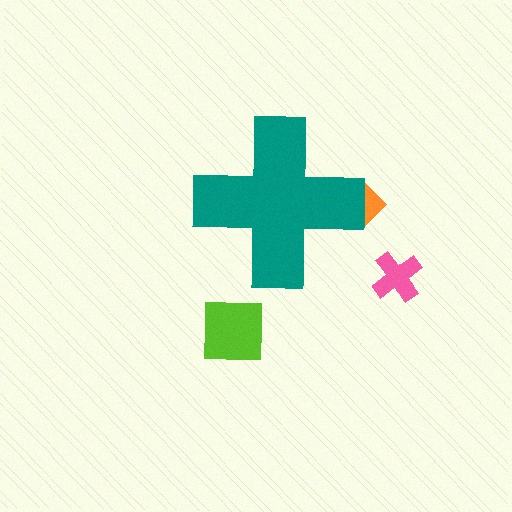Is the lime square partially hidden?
No, the lime square is fully visible.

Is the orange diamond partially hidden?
Yes, the orange diamond is partially hidden behind the teal cross.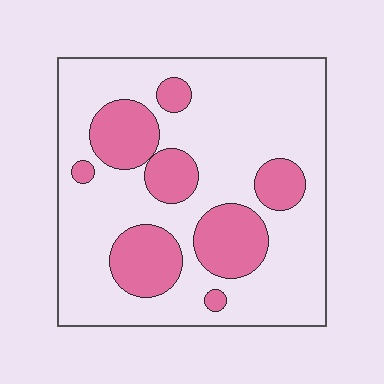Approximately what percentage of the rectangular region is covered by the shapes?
Approximately 25%.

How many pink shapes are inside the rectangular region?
8.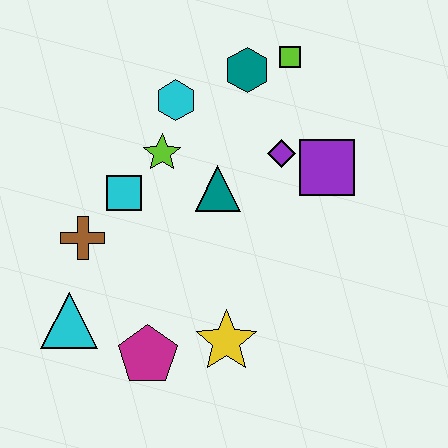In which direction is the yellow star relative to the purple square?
The yellow star is below the purple square.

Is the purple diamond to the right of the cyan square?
Yes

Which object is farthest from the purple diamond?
The cyan triangle is farthest from the purple diamond.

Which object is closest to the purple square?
The purple diamond is closest to the purple square.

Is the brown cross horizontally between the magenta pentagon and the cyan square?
No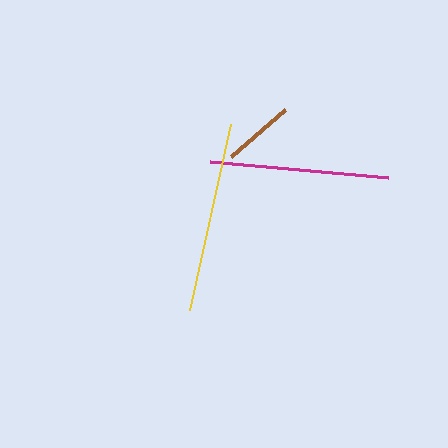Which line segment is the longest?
The yellow line is the longest at approximately 191 pixels.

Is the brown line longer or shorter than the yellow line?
The yellow line is longer than the brown line.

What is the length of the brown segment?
The brown segment is approximately 72 pixels long.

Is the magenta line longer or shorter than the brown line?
The magenta line is longer than the brown line.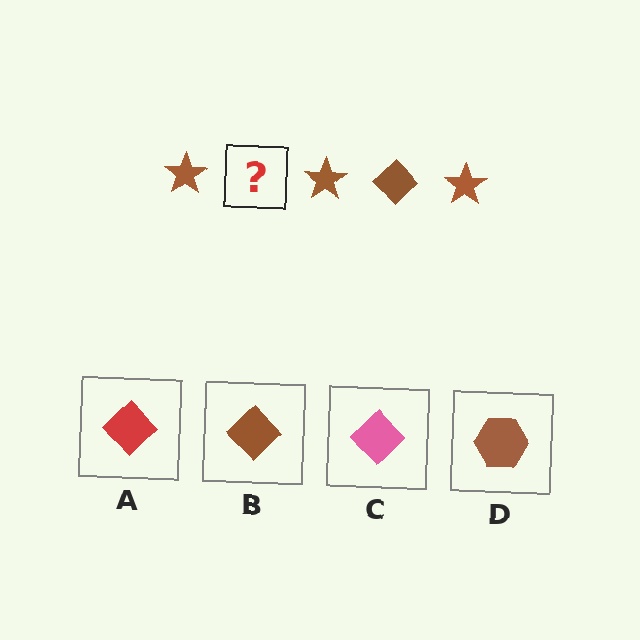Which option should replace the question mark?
Option B.